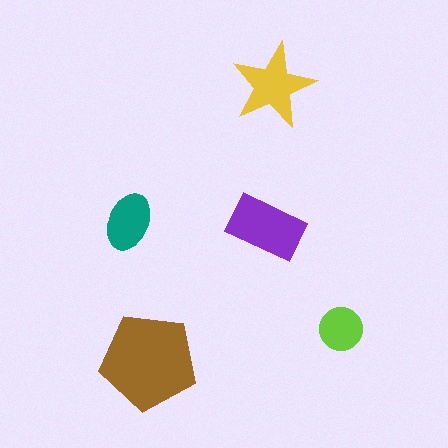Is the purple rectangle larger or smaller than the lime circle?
Larger.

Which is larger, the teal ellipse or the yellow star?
The yellow star.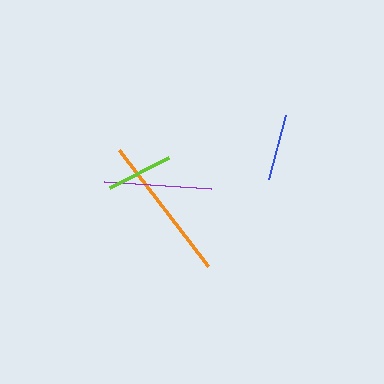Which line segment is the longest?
The orange line is the longest at approximately 146 pixels.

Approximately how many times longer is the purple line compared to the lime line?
The purple line is approximately 1.6 times the length of the lime line.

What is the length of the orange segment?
The orange segment is approximately 146 pixels long.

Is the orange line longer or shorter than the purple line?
The orange line is longer than the purple line.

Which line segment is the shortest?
The blue line is the shortest at approximately 66 pixels.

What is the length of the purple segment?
The purple segment is approximately 107 pixels long.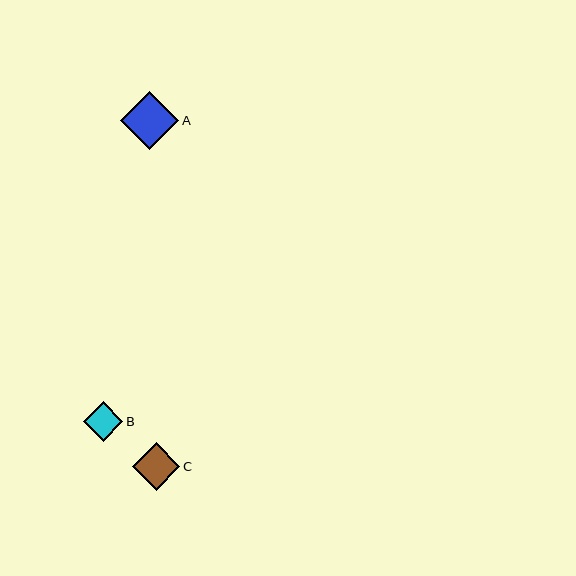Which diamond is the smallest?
Diamond B is the smallest with a size of approximately 40 pixels.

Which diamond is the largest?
Diamond A is the largest with a size of approximately 58 pixels.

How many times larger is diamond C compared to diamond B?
Diamond C is approximately 1.2 times the size of diamond B.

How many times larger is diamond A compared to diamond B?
Diamond A is approximately 1.4 times the size of diamond B.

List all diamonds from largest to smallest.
From largest to smallest: A, C, B.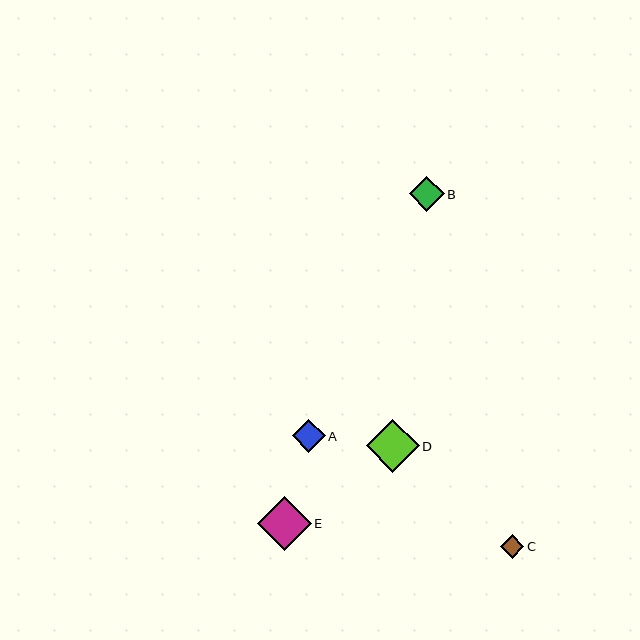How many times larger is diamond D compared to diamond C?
Diamond D is approximately 2.2 times the size of diamond C.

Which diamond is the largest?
Diamond E is the largest with a size of approximately 53 pixels.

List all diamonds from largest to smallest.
From largest to smallest: E, D, B, A, C.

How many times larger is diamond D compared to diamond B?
Diamond D is approximately 1.5 times the size of diamond B.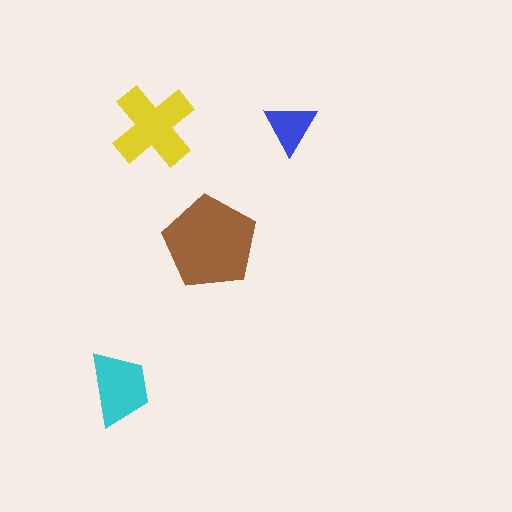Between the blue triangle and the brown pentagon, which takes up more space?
The brown pentagon.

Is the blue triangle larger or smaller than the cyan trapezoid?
Smaller.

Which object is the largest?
The brown pentagon.